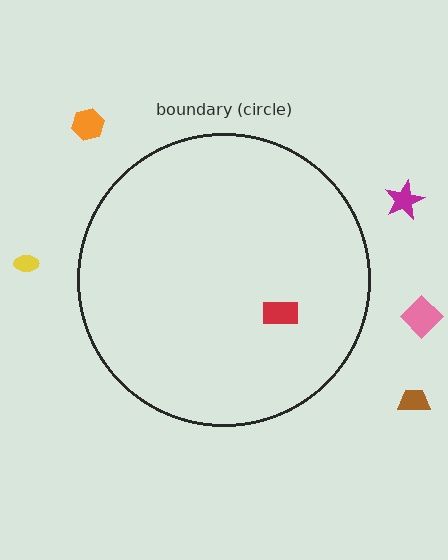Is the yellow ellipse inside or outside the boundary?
Outside.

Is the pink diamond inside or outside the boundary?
Outside.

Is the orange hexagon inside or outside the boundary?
Outside.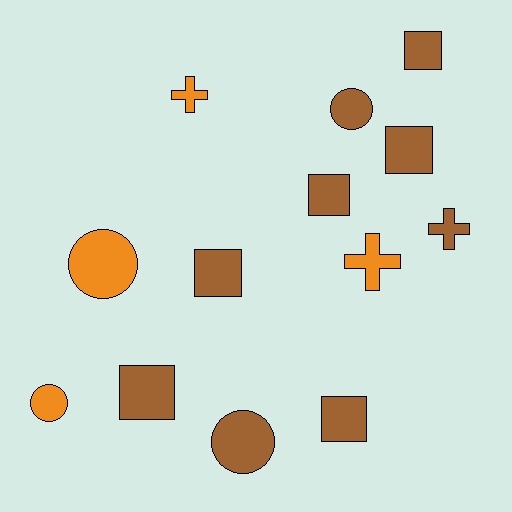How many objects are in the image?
There are 13 objects.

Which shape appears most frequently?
Square, with 6 objects.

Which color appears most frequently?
Brown, with 9 objects.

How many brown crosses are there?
There is 1 brown cross.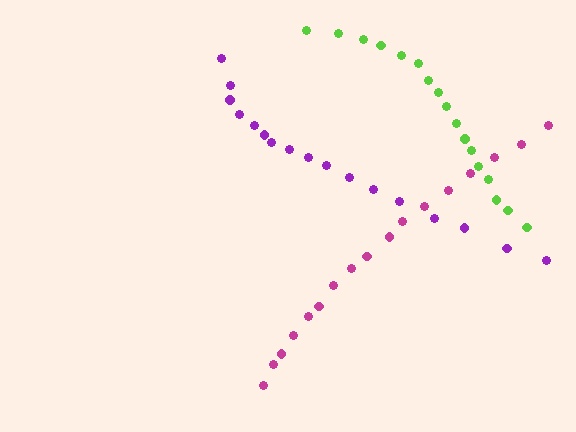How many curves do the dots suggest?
There are 3 distinct paths.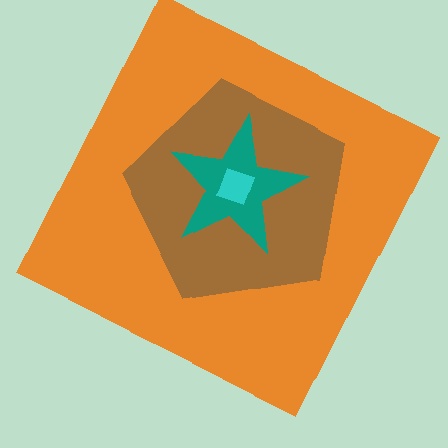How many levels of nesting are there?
4.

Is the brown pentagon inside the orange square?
Yes.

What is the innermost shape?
The cyan diamond.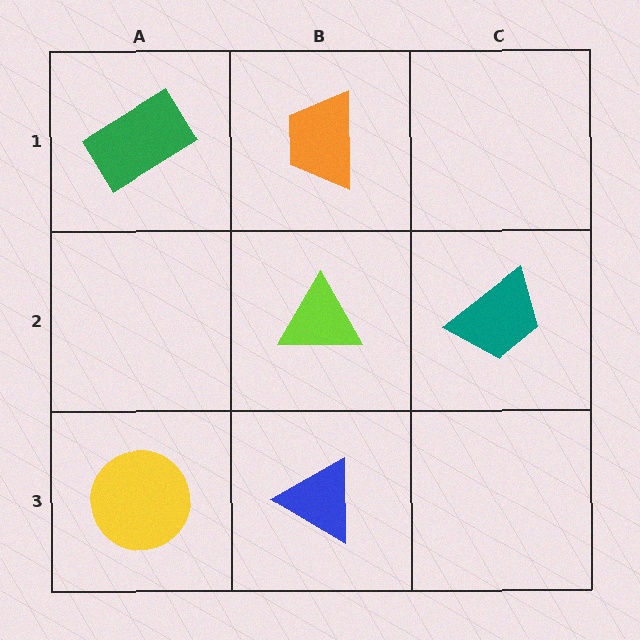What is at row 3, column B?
A blue triangle.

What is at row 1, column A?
A green rectangle.